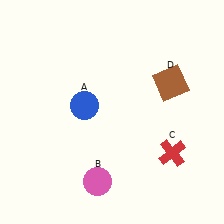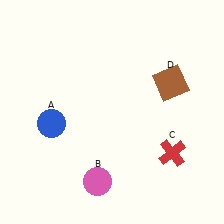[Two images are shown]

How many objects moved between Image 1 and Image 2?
1 object moved between the two images.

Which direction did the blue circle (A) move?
The blue circle (A) moved left.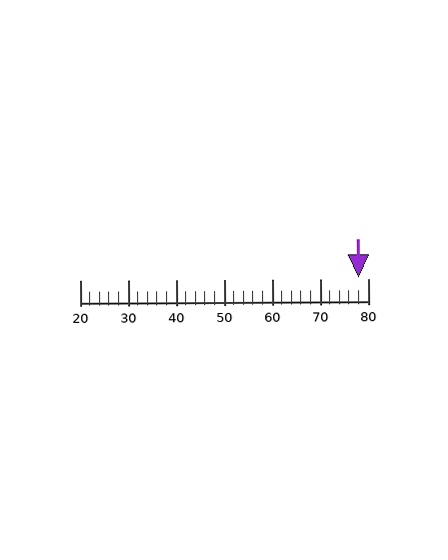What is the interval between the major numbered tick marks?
The major tick marks are spaced 10 units apart.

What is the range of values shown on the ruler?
The ruler shows values from 20 to 80.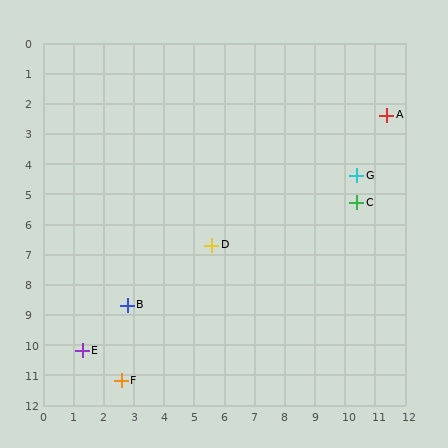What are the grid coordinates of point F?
Point F is at approximately (2.6, 11.2).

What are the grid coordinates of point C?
Point C is at approximately (10.4, 5.3).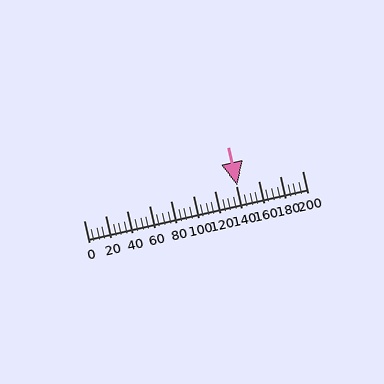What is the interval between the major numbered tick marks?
The major tick marks are spaced 20 units apart.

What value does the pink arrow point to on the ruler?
The pink arrow points to approximately 141.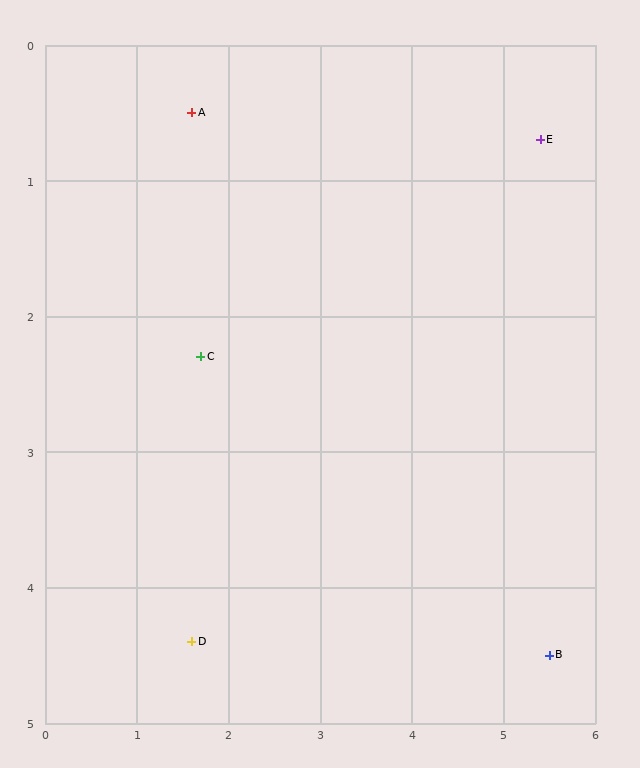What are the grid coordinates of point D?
Point D is at approximately (1.6, 4.4).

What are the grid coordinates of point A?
Point A is at approximately (1.6, 0.5).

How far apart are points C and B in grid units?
Points C and B are about 4.4 grid units apart.